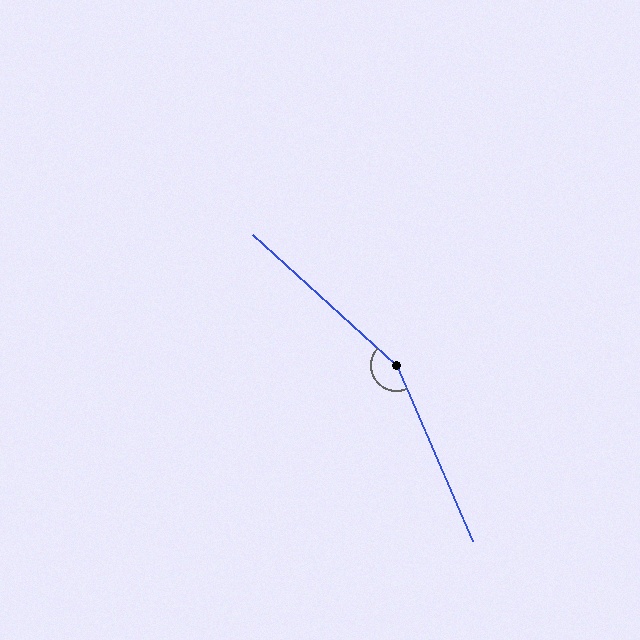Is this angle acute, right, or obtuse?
It is obtuse.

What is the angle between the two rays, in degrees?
Approximately 156 degrees.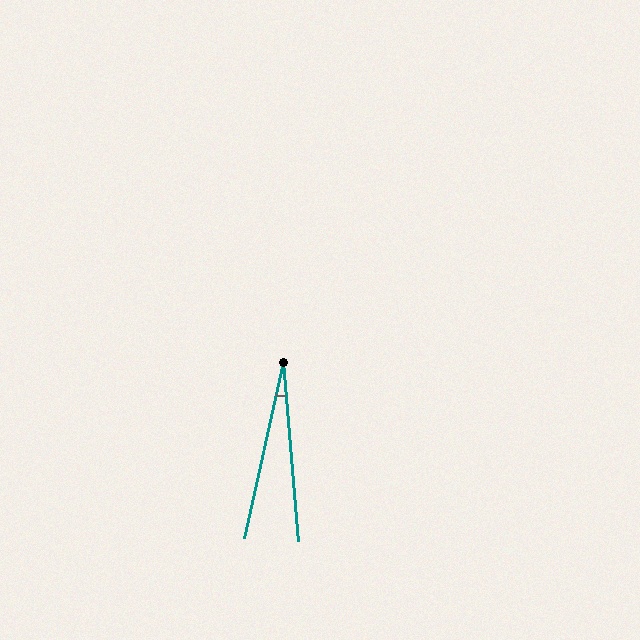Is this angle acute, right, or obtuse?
It is acute.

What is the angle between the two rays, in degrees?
Approximately 17 degrees.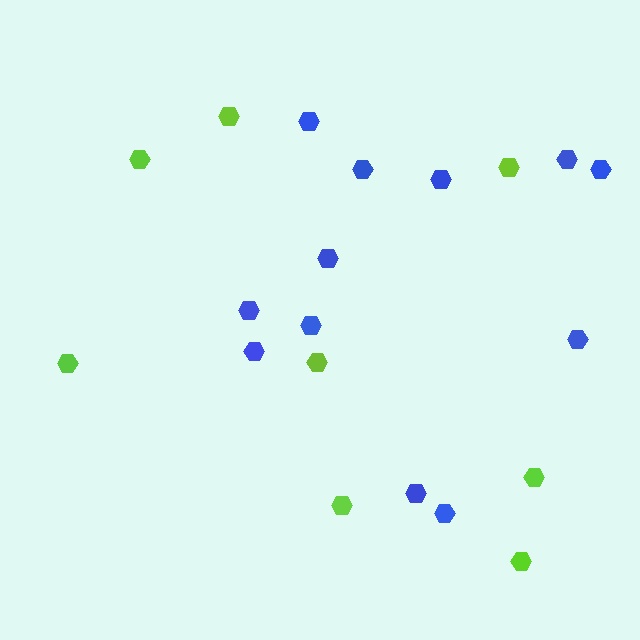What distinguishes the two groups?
There are 2 groups: one group of lime hexagons (8) and one group of blue hexagons (12).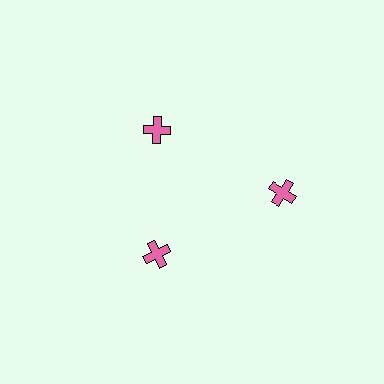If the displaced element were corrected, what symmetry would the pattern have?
It would have 3-fold rotational symmetry — the pattern would map onto itself every 120 degrees.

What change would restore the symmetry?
The symmetry would be restored by moving it inward, back onto the ring so that all 3 crosses sit at equal angles and equal distance from the center.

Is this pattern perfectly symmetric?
No. The 3 pink crosses are arranged in a ring, but one element near the 3 o'clock position is pushed outward from the center, breaking the 3-fold rotational symmetry.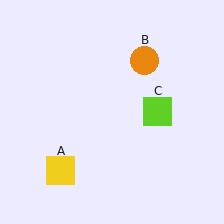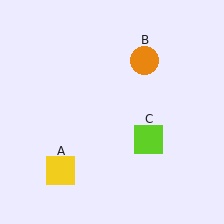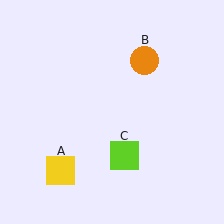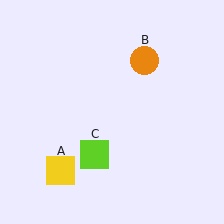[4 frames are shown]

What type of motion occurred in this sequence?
The lime square (object C) rotated clockwise around the center of the scene.